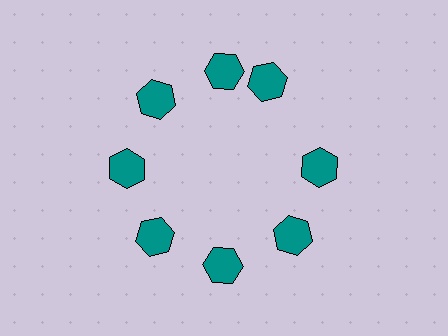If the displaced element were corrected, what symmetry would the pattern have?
It would have 8-fold rotational symmetry — the pattern would map onto itself every 45 degrees.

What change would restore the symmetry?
The symmetry would be restored by rotating it back into even spacing with its neighbors so that all 8 hexagons sit at equal angles and equal distance from the center.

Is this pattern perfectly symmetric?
No. The 8 teal hexagons are arranged in a ring, but one element near the 2 o'clock position is rotated out of alignment along the ring, breaking the 8-fold rotational symmetry.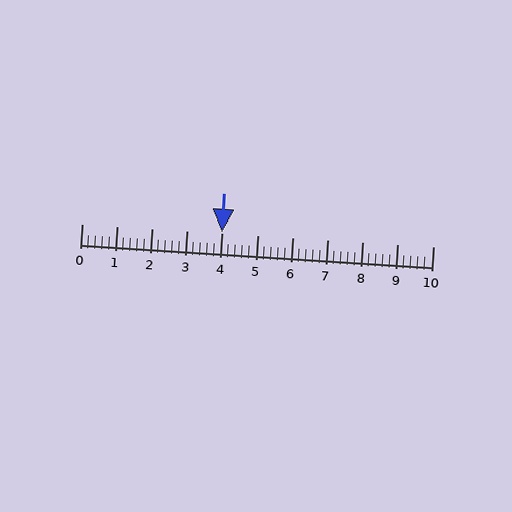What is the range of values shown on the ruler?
The ruler shows values from 0 to 10.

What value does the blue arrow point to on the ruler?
The blue arrow points to approximately 4.0.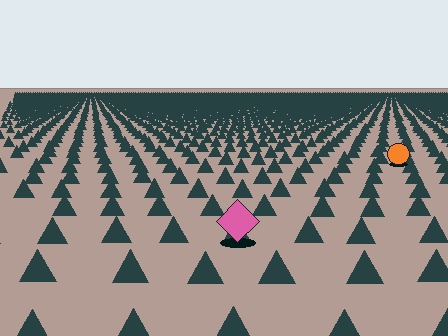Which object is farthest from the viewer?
The orange circle is farthest from the viewer. It appears smaller and the ground texture around it is denser.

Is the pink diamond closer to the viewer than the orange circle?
Yes. The pink diamond is closer — you can tell from the texture gradient: the ground texture is coarser near it.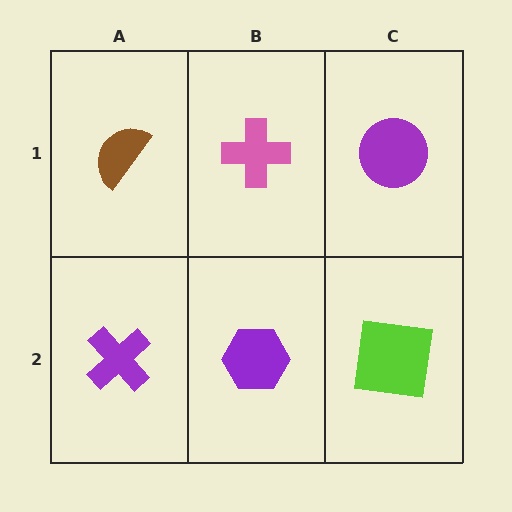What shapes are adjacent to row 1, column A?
A purple cross (row 2, column A), a pink cross (row 1, column B).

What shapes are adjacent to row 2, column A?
A brown semicircle (row 1, column A), a purple hexagon (row 2, column B).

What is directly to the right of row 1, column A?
A pink cross.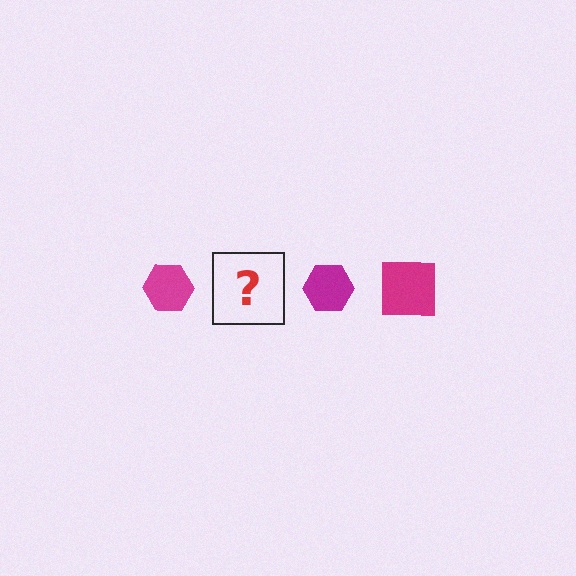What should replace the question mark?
The question mark should be replaced with a magenta square.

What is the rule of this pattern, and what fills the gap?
The rule is that the pattern cycles through hexagon, square shapes in magenta. The gap should be filled with a magenta square.